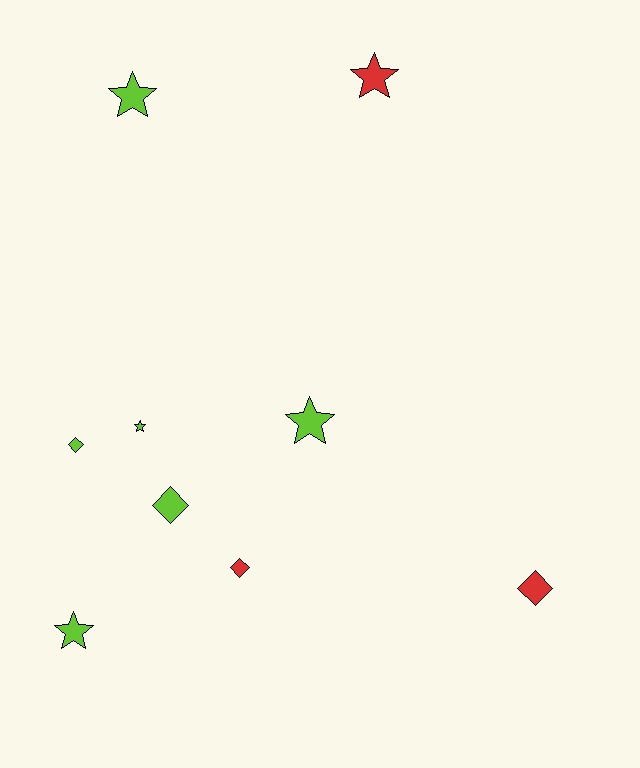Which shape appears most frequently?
Star, with 5 objects.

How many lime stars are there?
There are 4 lime stars.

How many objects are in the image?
There are 9 objects.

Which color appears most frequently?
Lime, with 6 objects.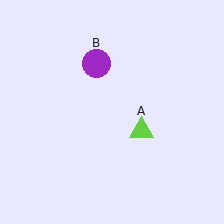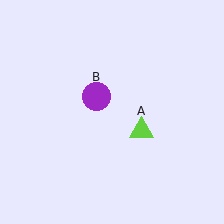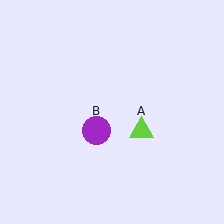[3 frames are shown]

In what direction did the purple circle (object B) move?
The purple circle (object B) moved down.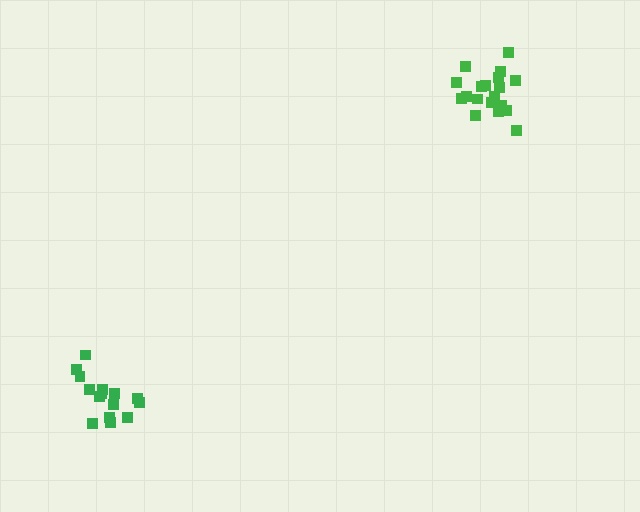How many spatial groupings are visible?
There are 2 spatial groupings.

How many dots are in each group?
Group 1: 15 dots, Group 2: 20 dots (35 total).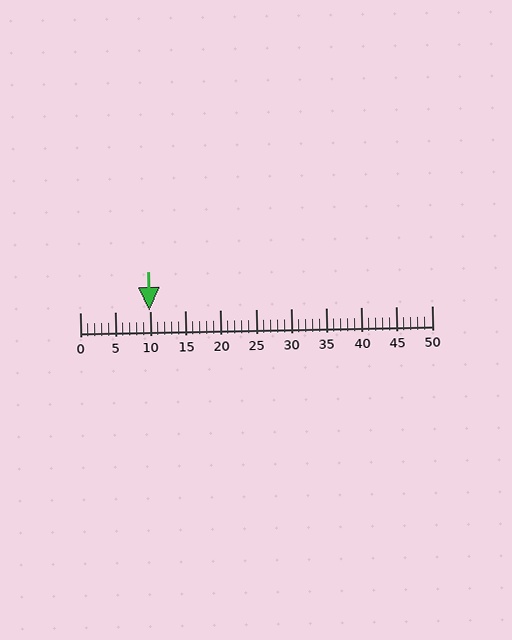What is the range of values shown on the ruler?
The ruler shows values from 0 to 50.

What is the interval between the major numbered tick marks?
The major tick marks are spaced 5 units apart.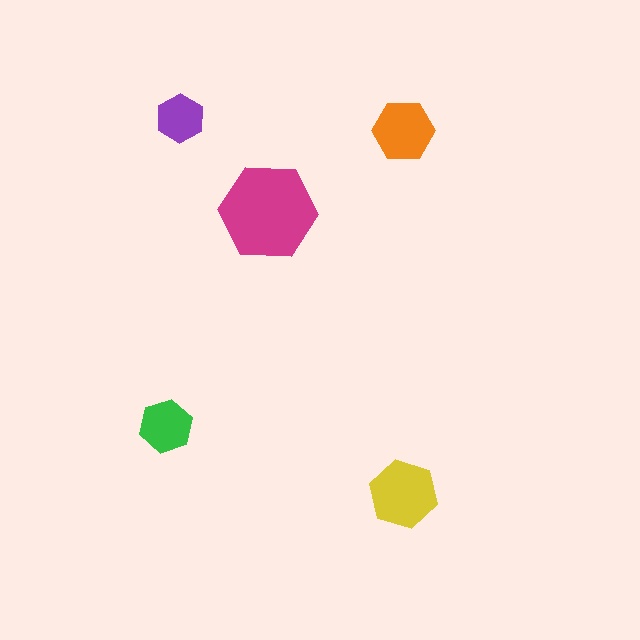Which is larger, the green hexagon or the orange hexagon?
The orange one.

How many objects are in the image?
There are 5 objects in the image.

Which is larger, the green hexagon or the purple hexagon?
The green one.